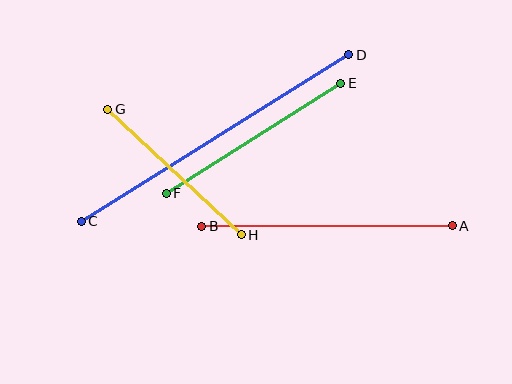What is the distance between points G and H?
The distance is approximately 183 pixels.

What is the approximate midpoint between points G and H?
The midpoint is at approximately (175, 172) pixels.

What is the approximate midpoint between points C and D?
The midpoint is at approximately (215, 138) pixels.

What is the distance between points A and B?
The distance is approximately 250 pixels.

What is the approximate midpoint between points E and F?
The midpoint is at approximately (253, 138) pixels.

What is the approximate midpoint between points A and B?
The midpoint is at approximately (327, 226) pixels.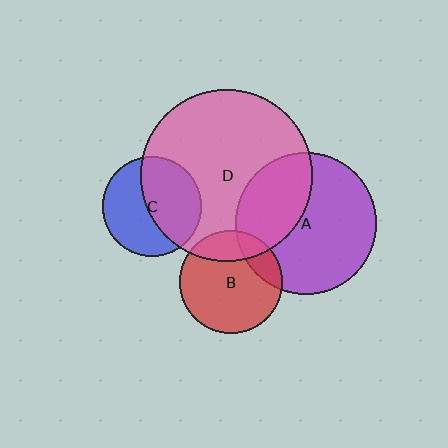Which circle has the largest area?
Circle D (pink).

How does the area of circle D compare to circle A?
Approximately 1.5 times.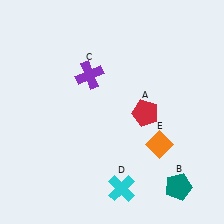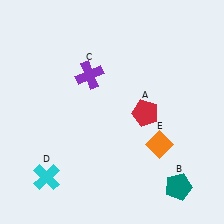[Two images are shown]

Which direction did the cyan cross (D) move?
The cyan cross (D) moved left.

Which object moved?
The cyan cross (D) moved left.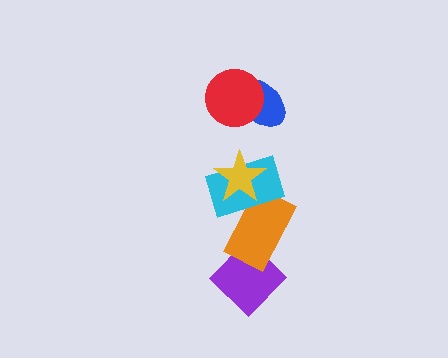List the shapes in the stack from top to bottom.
From top to bottom: the red circle, the blue ellipse, the yellow star, the cyan rectangle, the orange rectangle, the purple diamond.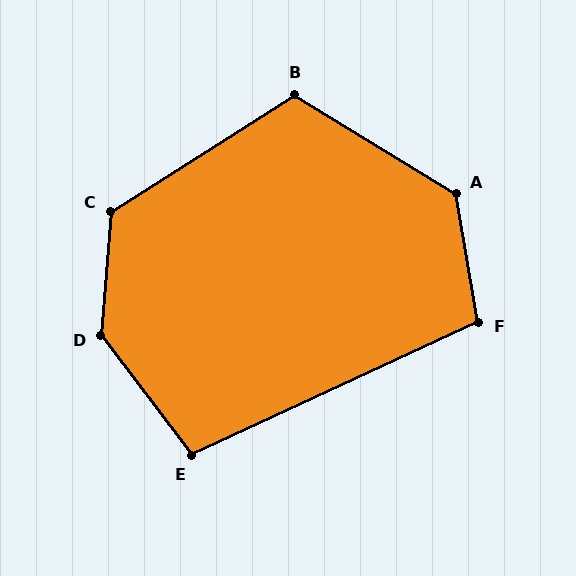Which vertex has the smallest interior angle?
E, at approximately 102 degrees.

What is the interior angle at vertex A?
Approximately 131 degrees (obtuse).